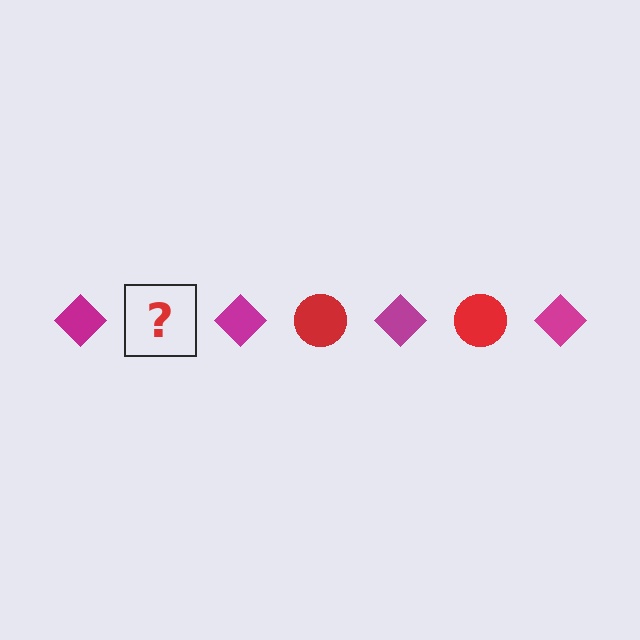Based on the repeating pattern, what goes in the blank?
The blank should be a red circle.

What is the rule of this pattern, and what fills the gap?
The rule is that the pattern alternates between magenta diamond and red circle. The gap should be filled with a red circle.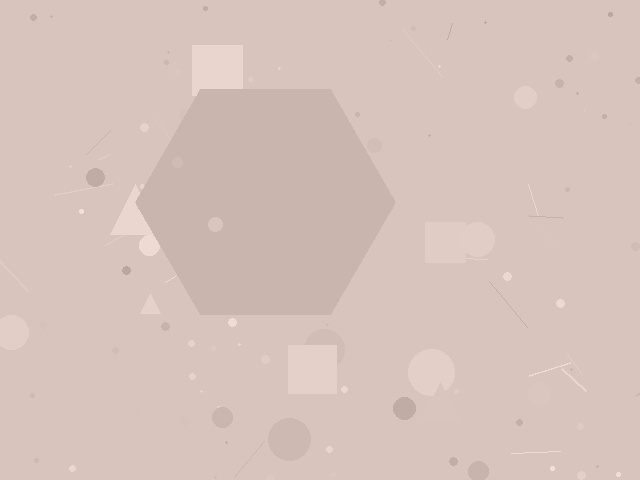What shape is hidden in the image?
A hexagon is hidden in the image.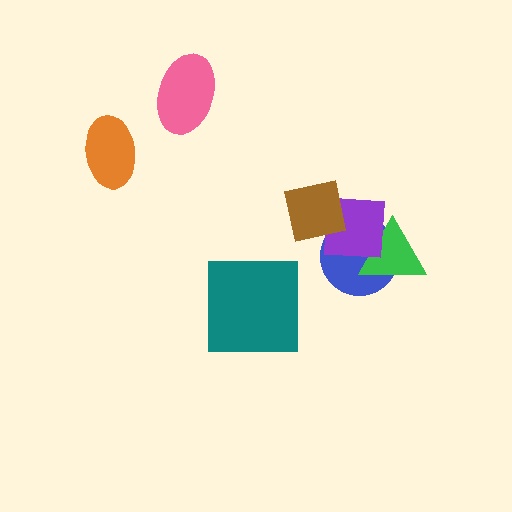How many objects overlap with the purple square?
3 objects overlap with the purple square.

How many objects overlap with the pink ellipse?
0 objects overlap with the pink ellipse.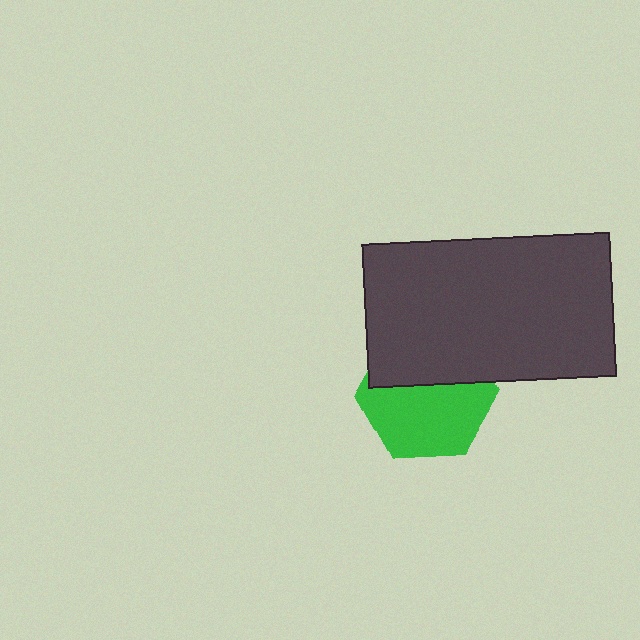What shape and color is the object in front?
The object in front is a dark gray rectangle.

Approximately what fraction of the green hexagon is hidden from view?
Roughly 42% of the green hexagon is hidden behind the dark gray rectangle.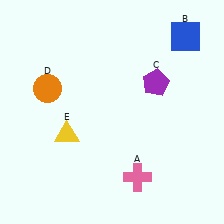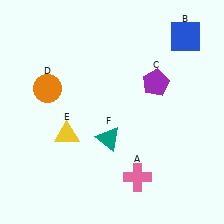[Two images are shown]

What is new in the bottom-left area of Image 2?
A teal triangle (F) was added in the bottom-left area of Image 2.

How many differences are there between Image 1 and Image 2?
There is 1 difference between the two images.